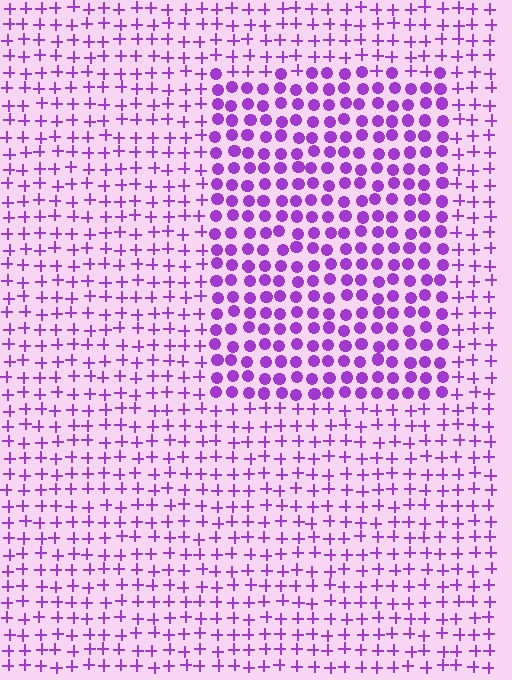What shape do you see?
I see a rectangle.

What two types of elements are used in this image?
The image uses circles inside the rectangle region and plus signs outside it.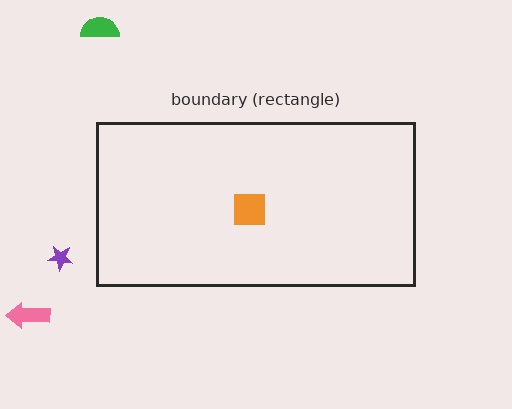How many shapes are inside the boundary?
1 inside, 3 outside.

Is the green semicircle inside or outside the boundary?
Outside.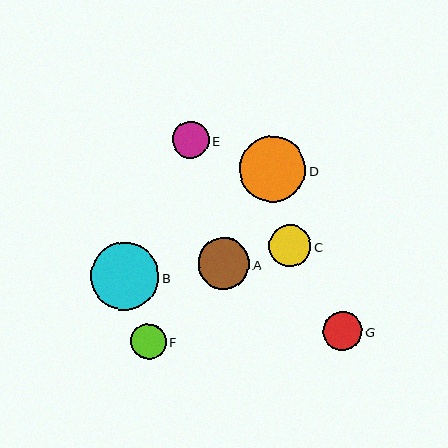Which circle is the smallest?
Circle F is the smallest with a size of approximately 35 pixels.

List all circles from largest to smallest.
From largest to smallest: B, D, A, C, G, E, F.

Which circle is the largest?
Circle B is the largest with a size of approximately 68 pixels.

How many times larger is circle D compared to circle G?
Circle D is approximately 1.7 times the size of circle G.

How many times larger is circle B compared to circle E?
Circle B is approximately 1.9 times the size of circle E.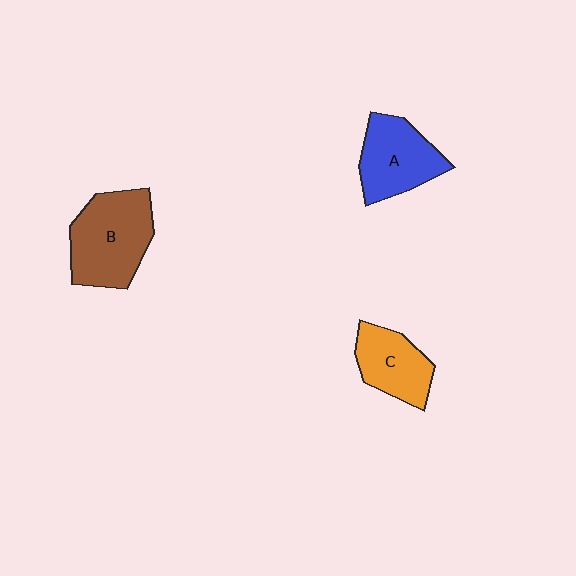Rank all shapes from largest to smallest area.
From largest to smallest: B (brown), A (blue), C (orange).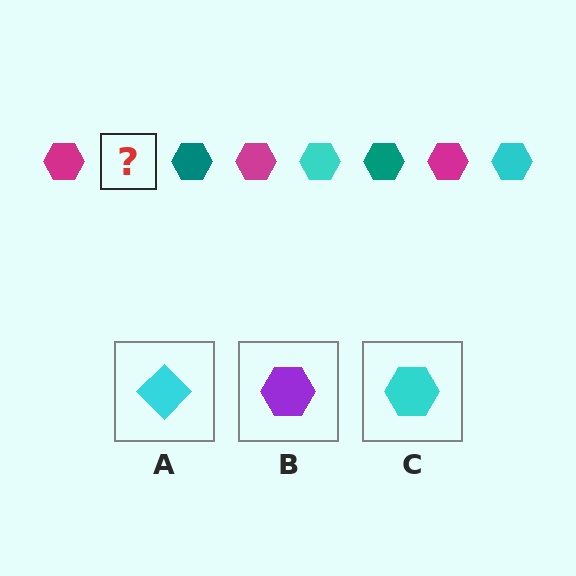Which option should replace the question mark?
Option C.